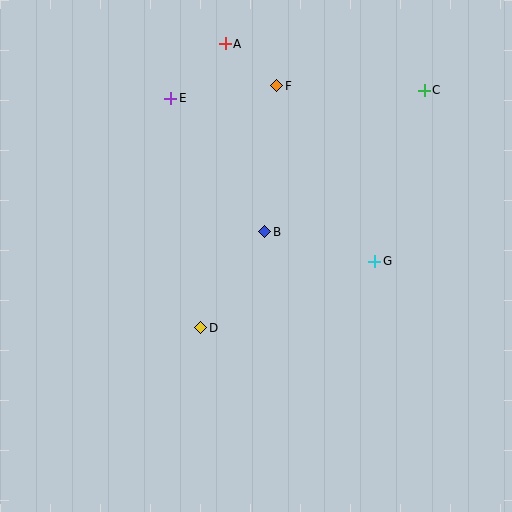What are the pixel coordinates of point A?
Point A is at (225, 44).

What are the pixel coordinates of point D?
Point D is at (201, 328).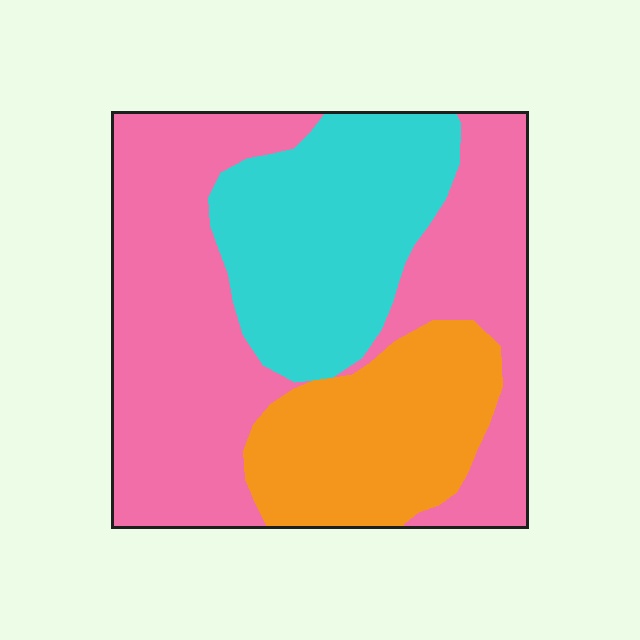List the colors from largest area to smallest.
From largest to smallest: pink, cyan, orange.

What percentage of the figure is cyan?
Cyan takes up about one quarter (1/4) of the figure.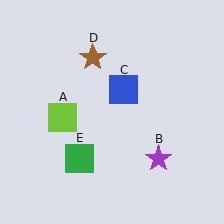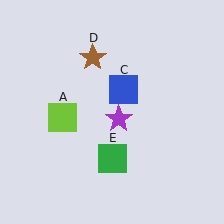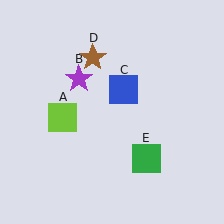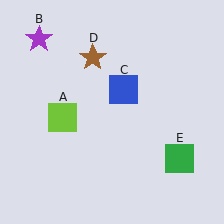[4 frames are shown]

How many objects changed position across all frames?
2 objects changed position: purple star (object B), green square (object E).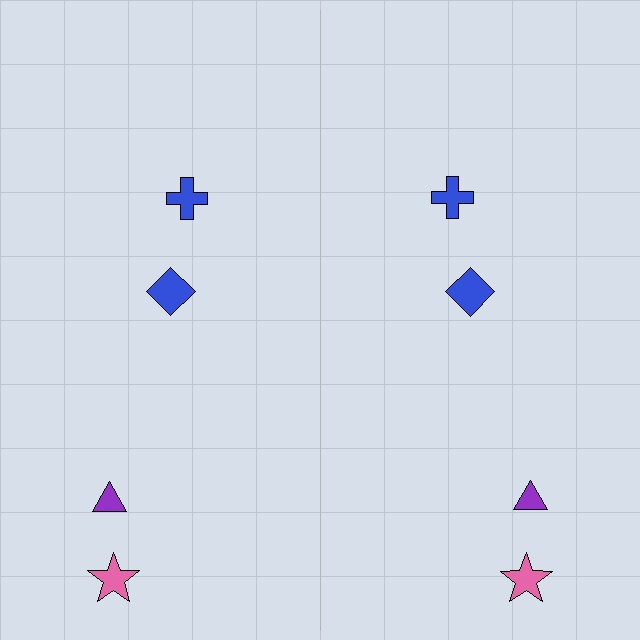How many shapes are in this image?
There are 8 shapes in this image.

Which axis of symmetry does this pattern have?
The pattern has a vertical axis of symmetry running through the center of the image.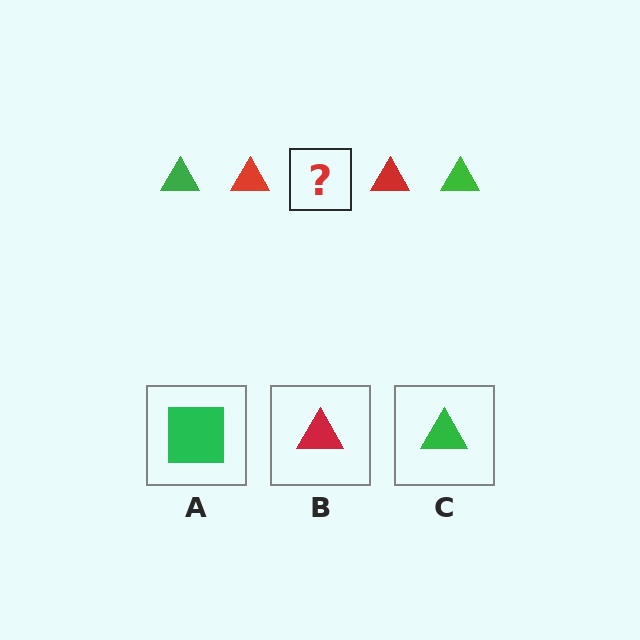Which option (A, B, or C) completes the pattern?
C.